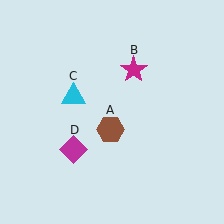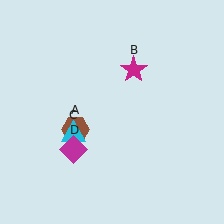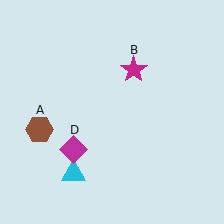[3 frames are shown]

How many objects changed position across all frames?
2 objects changed position: brown hexagon (object A), cyan triangle (object C).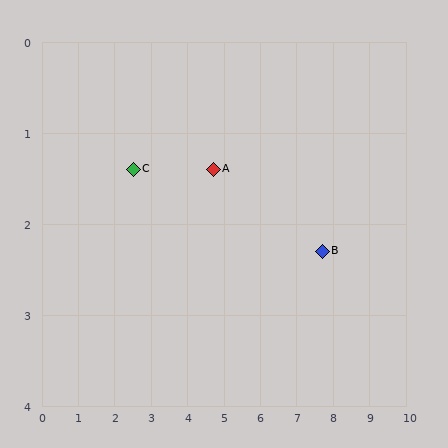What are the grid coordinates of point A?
Point A is at approximately (4.7, 1.4).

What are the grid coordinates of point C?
Point C is at approximately (2.5, 1.4).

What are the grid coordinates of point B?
Point B is at approximately (7.7, 2.3).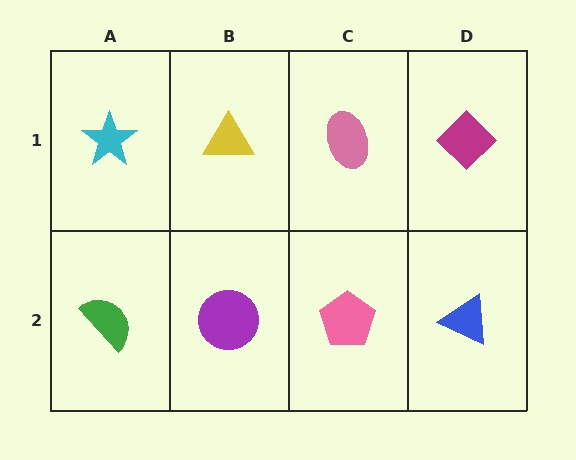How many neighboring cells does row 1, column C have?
3.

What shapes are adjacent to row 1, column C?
A pink pentagon (row 2, column C), a yellow triangle (row 1, column B), a magenta diamond (row 1, column D).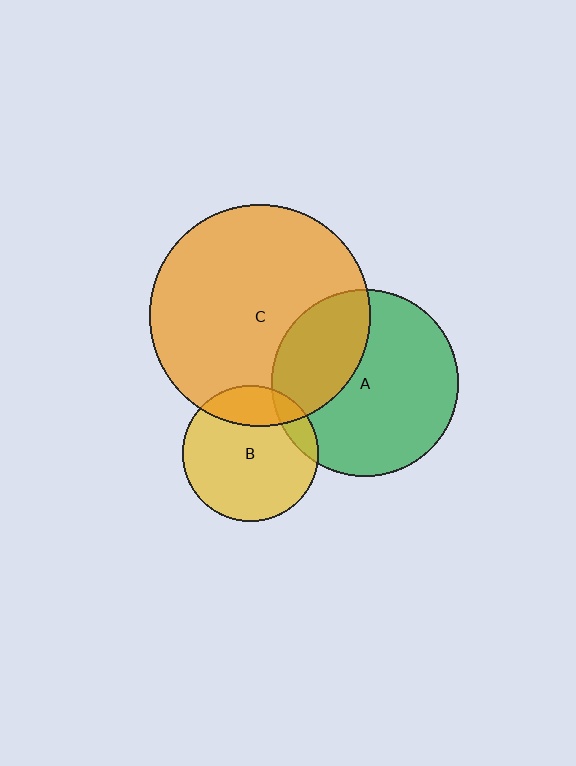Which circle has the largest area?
Circle C (orange).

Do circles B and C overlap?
Yes.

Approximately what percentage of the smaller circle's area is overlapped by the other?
Approximately 20%.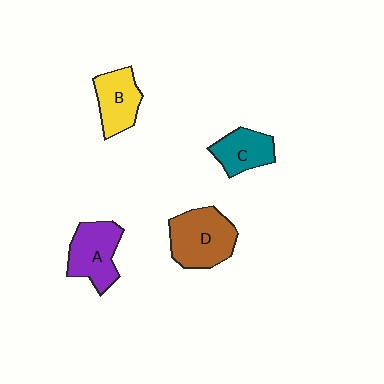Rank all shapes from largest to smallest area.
From largest to smallest: D (brown), A (purple), B (yellow), C (teal).